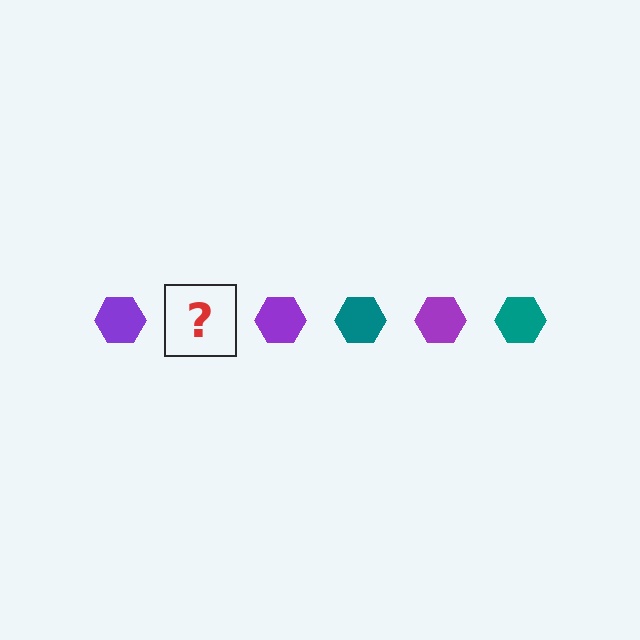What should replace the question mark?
The question mark should be replaced with a teal hexagon.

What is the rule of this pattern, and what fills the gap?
The rule is that the pattern cycles through purple, teal hexagons. The gap should be filled with a teal hexagon.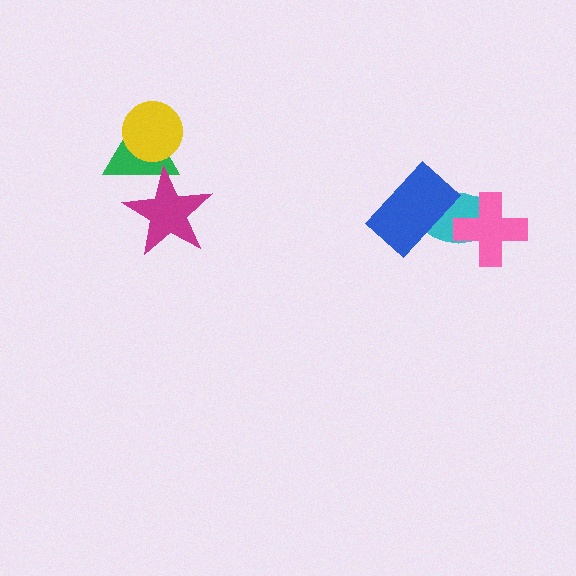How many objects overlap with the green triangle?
2 objects overlap with the green triangle.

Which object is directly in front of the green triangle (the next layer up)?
The yellow circle is directly in front of the green triangle.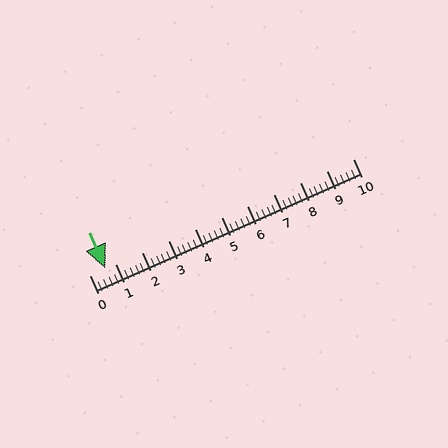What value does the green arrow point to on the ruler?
The green arrow points to approximately 0.6.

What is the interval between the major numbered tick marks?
The major tick marks are spaced 1 units apart.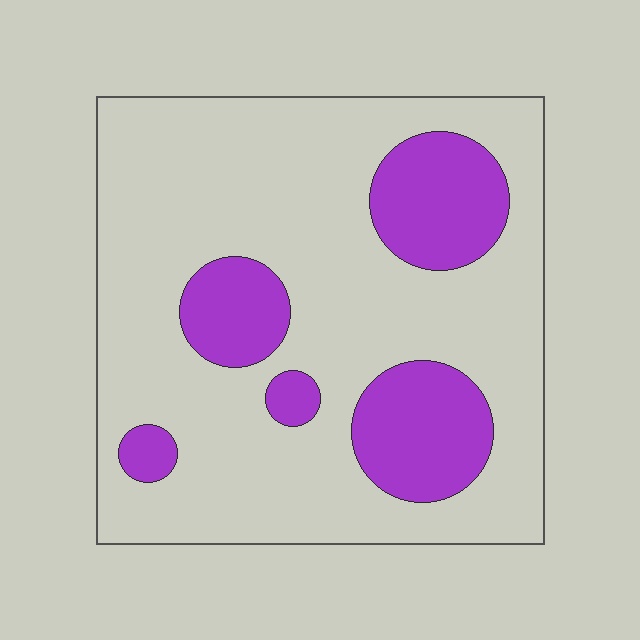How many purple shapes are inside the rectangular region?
5.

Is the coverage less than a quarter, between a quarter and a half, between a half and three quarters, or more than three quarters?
Less than a quarter.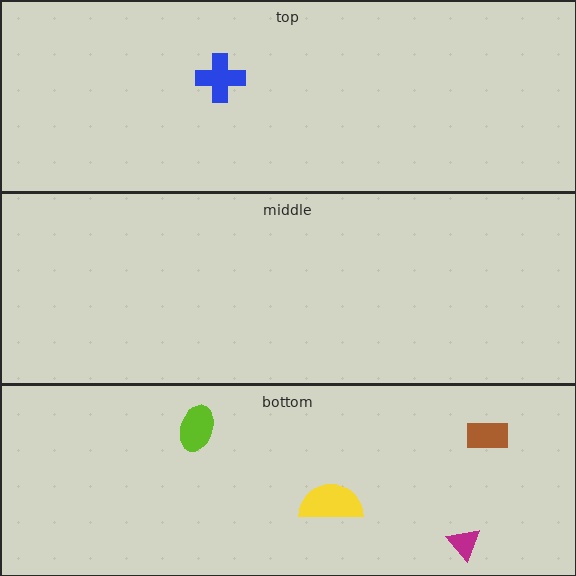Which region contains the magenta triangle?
The bottom region.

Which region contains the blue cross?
The top region.